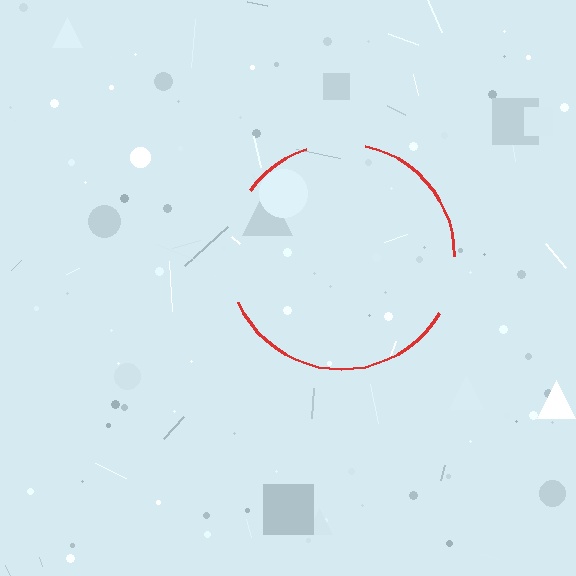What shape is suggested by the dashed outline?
The dashed outline suggests a circle.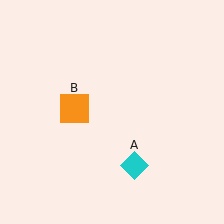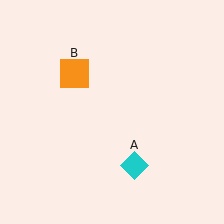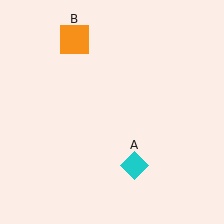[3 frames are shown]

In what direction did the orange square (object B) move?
The orange square (object B) moved up.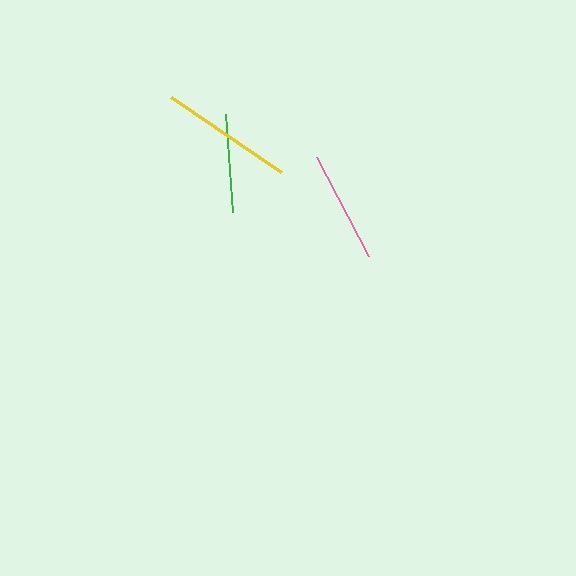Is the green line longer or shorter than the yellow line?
The yellow line is longer than the green line.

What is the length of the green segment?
The green segment is approximately 98 pixels long.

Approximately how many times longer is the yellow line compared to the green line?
The yellow line is approximately 1.4 times the length of the green line.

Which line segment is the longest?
The yellow line is the longest at approximately 133 pixels.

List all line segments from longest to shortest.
From longest to shortest: yellow, pink, green.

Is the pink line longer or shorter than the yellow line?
The yellow line is longer than the pink line.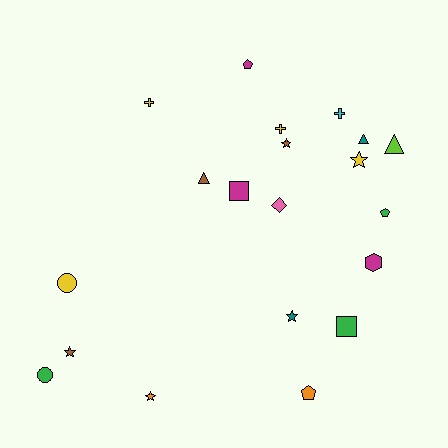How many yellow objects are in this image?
There are 4 yellow objects.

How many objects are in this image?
There are 20 objects.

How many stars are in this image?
There are 5 stars.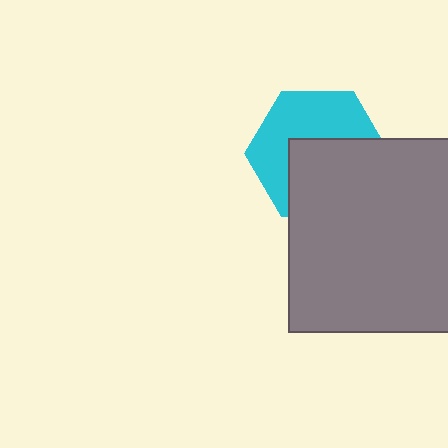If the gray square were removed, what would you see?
You would see the complete cyan hexagon.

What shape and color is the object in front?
The object in front is a gray square.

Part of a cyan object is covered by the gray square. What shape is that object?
It is a hexagon.